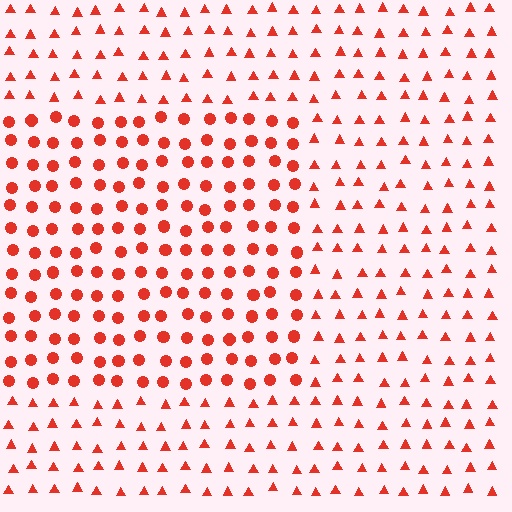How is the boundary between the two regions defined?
The boundary is defined by a change in element shape: circles inside vs. triangles outside. All elements share the same color and spacing.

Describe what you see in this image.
The image is filled with small red elements arranged in a uniform grid. A rectangle-shaped region contains circles, while the surrounding area contains triangles. The boundary is defined purely by the change in element shape.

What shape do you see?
I see a rectangle.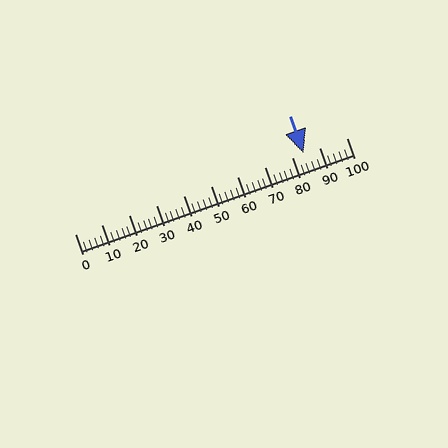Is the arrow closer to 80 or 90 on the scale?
The arrow is closer to 80.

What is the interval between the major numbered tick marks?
The major tick marks are spaced 10 units apart.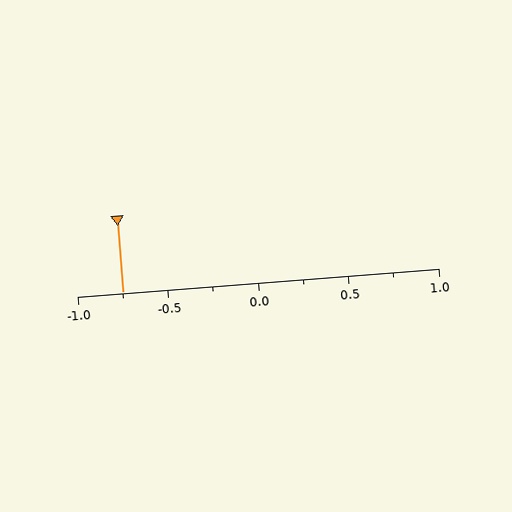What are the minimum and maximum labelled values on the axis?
The axis runs from -1.0 to 1.0.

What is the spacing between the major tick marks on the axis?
The major ticks are spaced 0.5 apart.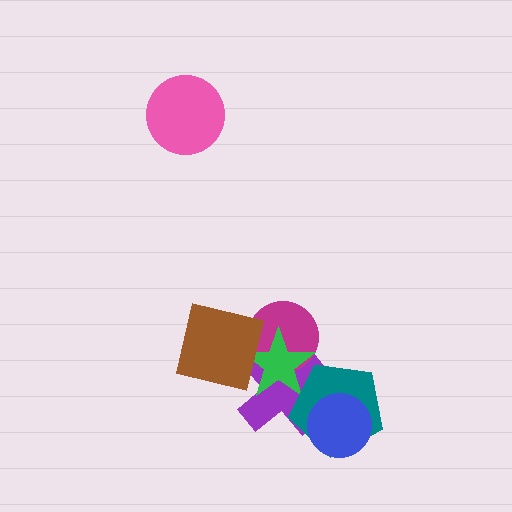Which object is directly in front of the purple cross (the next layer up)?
The magenta circle is directly in front of the purple cross.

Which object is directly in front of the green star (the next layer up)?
The teal pentagon is directly in front of the green star.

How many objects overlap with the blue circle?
2 objects overlap with the blue circle.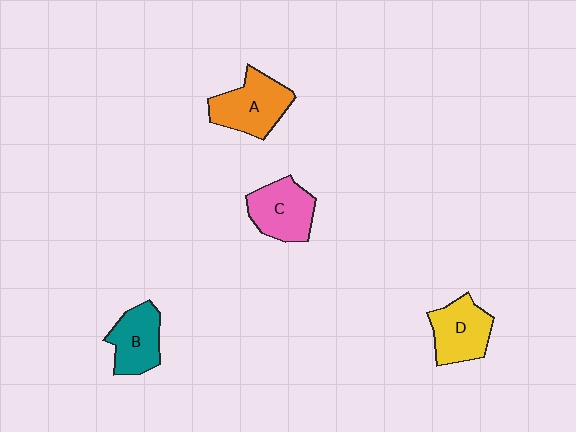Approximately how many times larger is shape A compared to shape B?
Approximately 1.2 times.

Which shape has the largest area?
Shape A (orange).